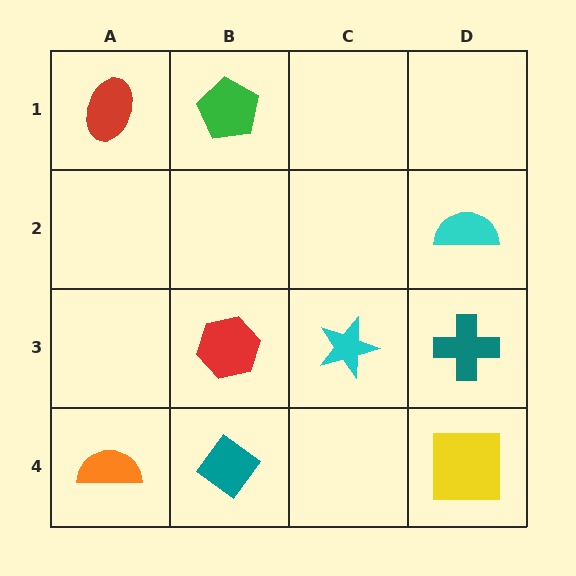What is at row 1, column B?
A green pentagon.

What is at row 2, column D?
A cyan semicircle.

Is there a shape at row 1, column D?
No, that cell is empty.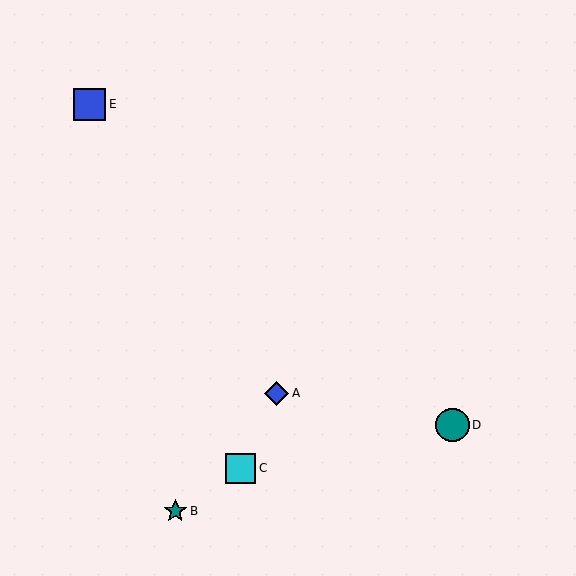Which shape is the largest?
The teal circle (labeled D) is the largest.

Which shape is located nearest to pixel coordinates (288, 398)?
The blue diamond (labeled A) at (277, 393) is nearest to that location.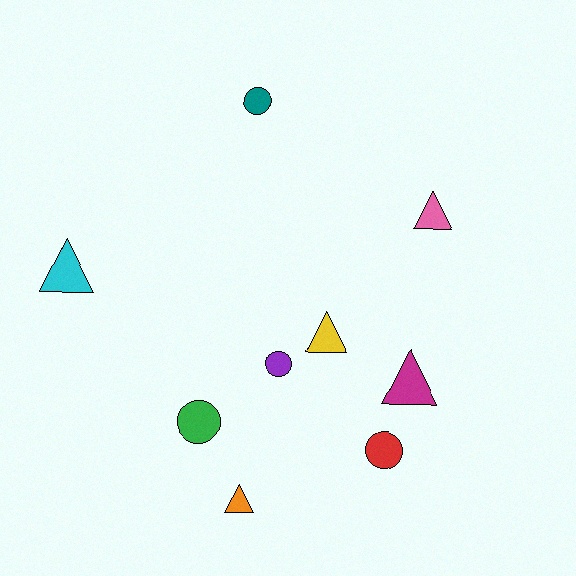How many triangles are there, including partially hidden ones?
There are 5 triangles.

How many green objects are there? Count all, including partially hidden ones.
There is 1 green object.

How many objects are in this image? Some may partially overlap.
There are 9 objects.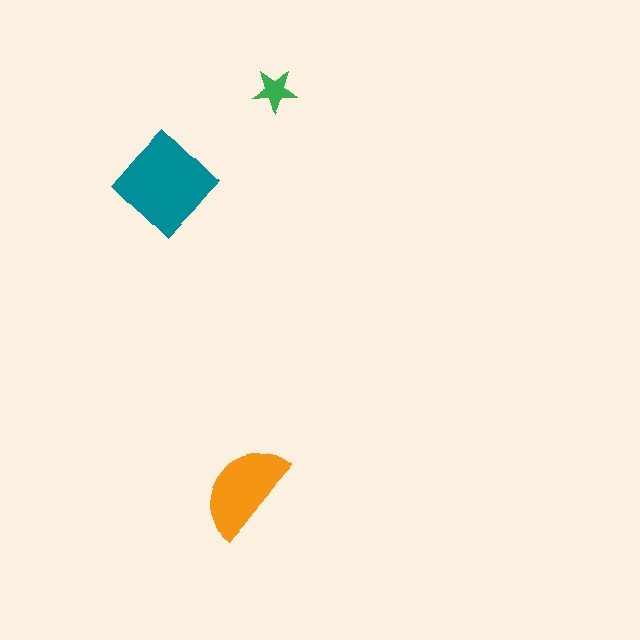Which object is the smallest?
The green star.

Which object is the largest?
The teal diamond.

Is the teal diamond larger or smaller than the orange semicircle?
Larger.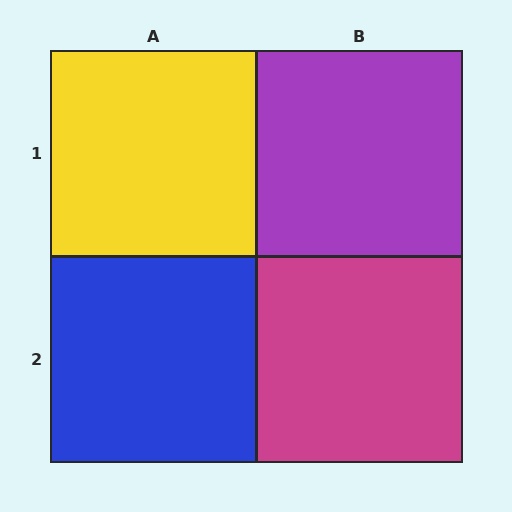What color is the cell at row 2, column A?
Blue.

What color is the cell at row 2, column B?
Magenta.